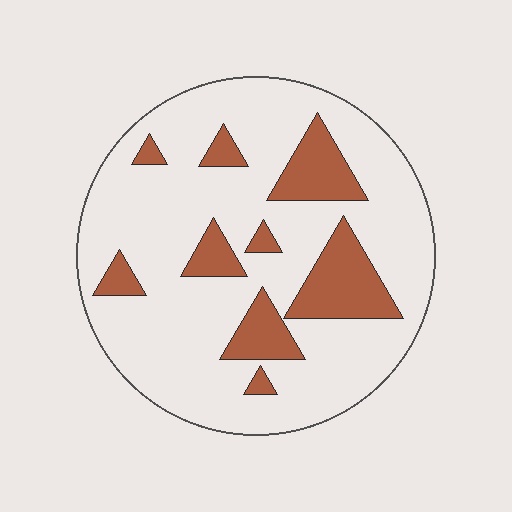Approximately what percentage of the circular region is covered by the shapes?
Approximately 20%.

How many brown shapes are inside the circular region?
9.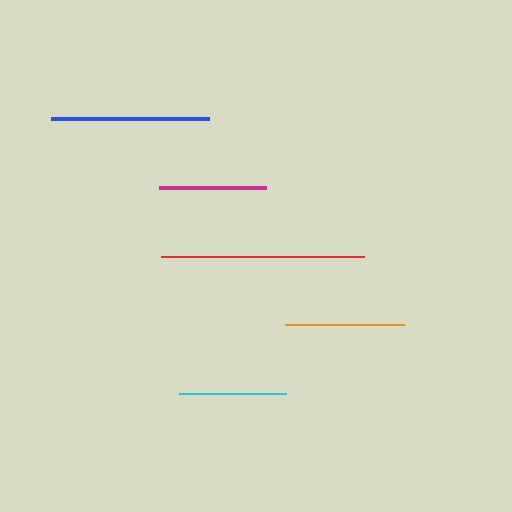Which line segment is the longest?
The red line is the longest at approximately 203 pixels.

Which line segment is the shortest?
The magenta line is the shortest at approximately 107 pixels.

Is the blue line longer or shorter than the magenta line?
The blue line is longer than the magenta line.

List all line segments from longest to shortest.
From longest to shortest: red, blue, orange, cyan, magenta.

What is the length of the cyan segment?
The cyan segment is approximately 107 pixels long.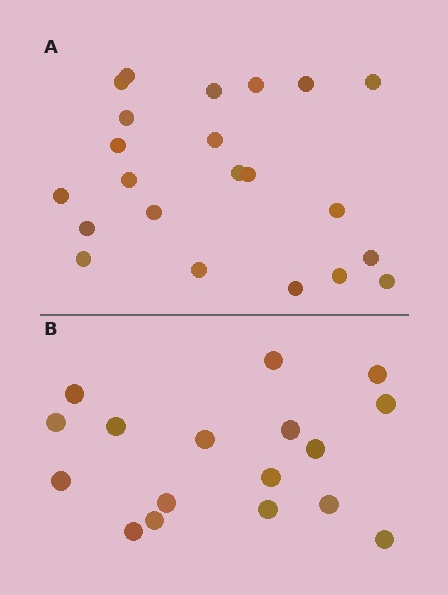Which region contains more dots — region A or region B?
Region A (the top region) has more dots.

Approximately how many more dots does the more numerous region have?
Region A has about 5 more dots than region B.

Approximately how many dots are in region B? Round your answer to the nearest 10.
About 20 dots. (The exact count is 17, which rounds to 20.)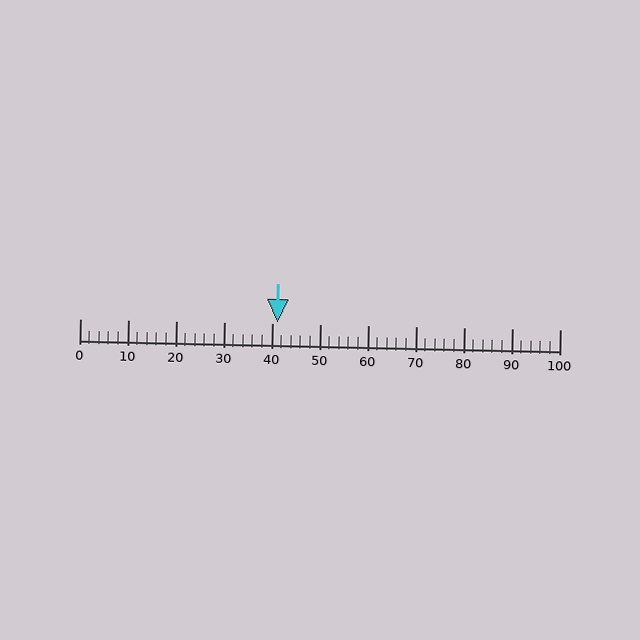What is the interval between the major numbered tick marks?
The major tick marks are spaced 10 units apart.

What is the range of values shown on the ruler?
The ruler shows values from 0 to 100.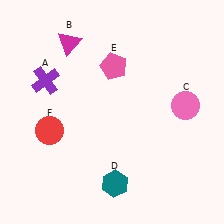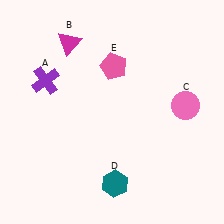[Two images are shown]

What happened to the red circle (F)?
The red circle (F) was removed in Image 2. It was in the bottom-left area of Image 1.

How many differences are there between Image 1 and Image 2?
There is 1 difference between the two images.